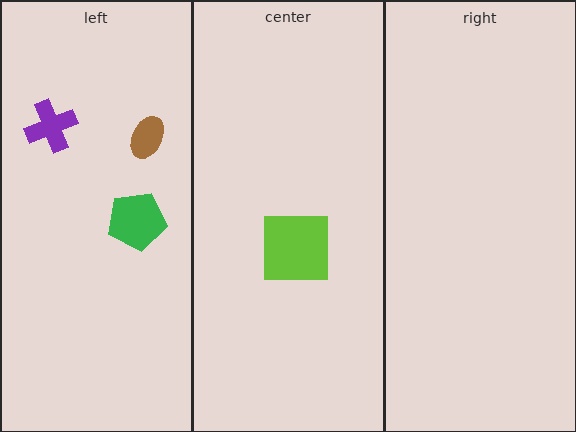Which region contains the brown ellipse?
The left region.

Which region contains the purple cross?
The left region.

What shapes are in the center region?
The lime square.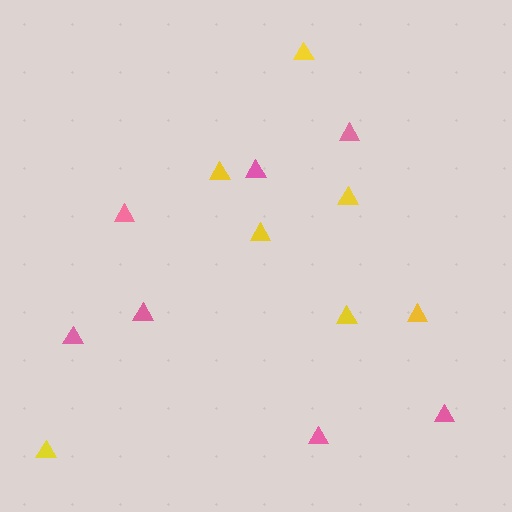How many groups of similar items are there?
There are 2 groups: one group of pink triangles (7) and one group of yellow triangles (7).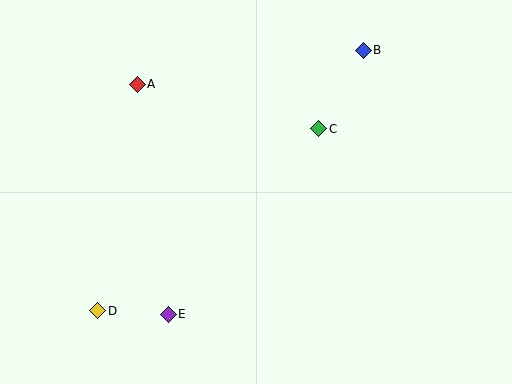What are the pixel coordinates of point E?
Point E is at (168, 314).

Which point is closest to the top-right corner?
Point B is closest to the top-right corner.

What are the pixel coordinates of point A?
Point A is at (137, 84).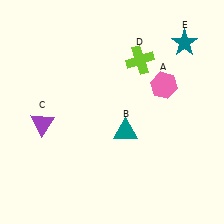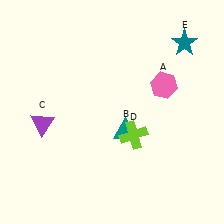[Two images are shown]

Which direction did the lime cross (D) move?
The lime cross (D) moved down.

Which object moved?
The lime cross (D) moved down.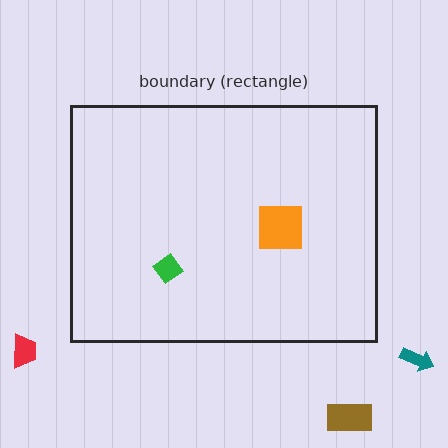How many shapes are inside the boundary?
2 inside, 3 outside.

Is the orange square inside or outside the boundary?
Inside.